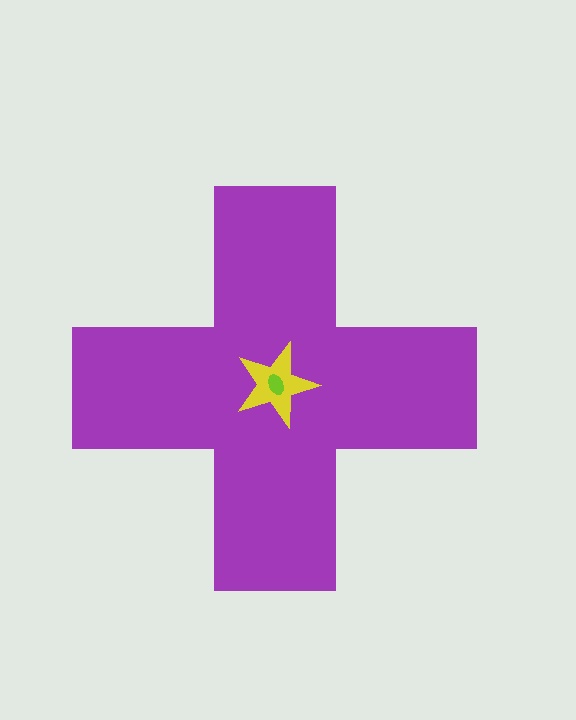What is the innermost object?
The lime ellipse.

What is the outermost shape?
The purple cross.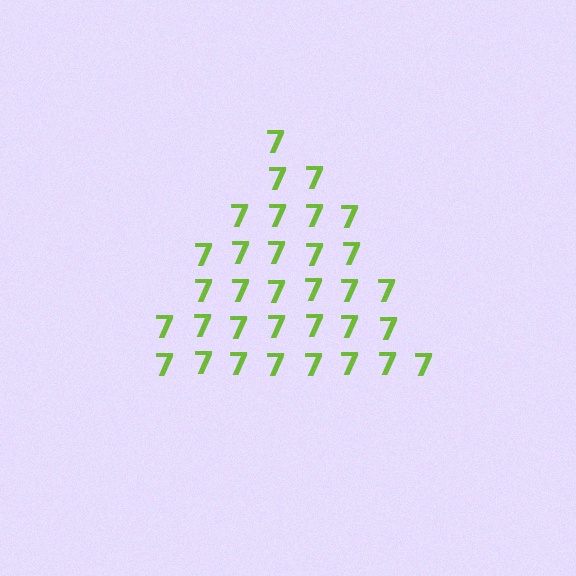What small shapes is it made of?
It is made of small digit 7's.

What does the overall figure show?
The overall figure shows a triangle.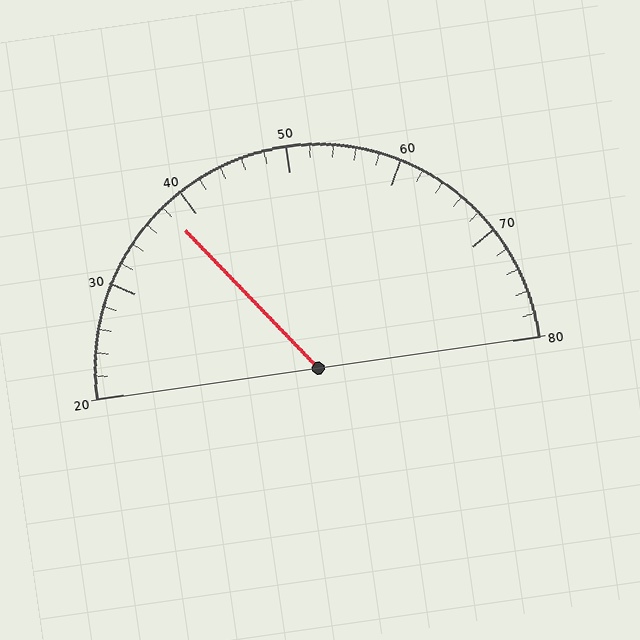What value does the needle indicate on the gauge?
The needle indicates approximately 38.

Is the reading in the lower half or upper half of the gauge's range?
The reading is in the lower half of the range (20 to 80).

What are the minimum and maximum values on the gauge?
The gauge ranges from 20 to 80.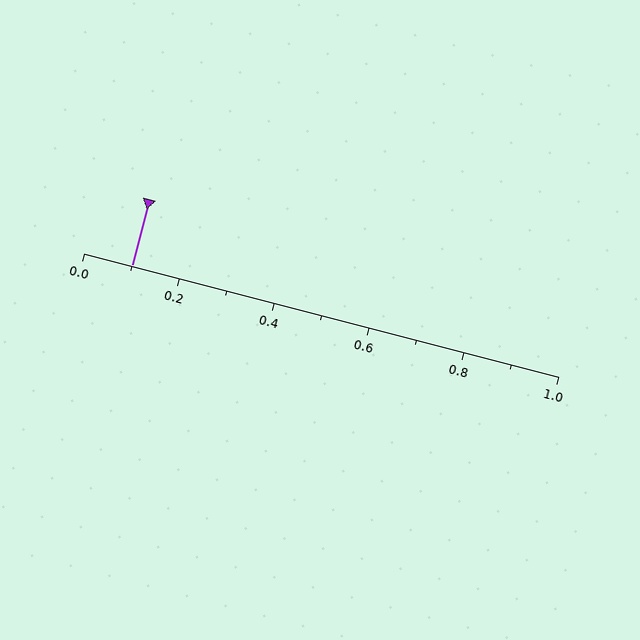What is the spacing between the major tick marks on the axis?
The major ticks are spaced 0.2 apart.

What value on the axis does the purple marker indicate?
The marker indicates approximately 0.1.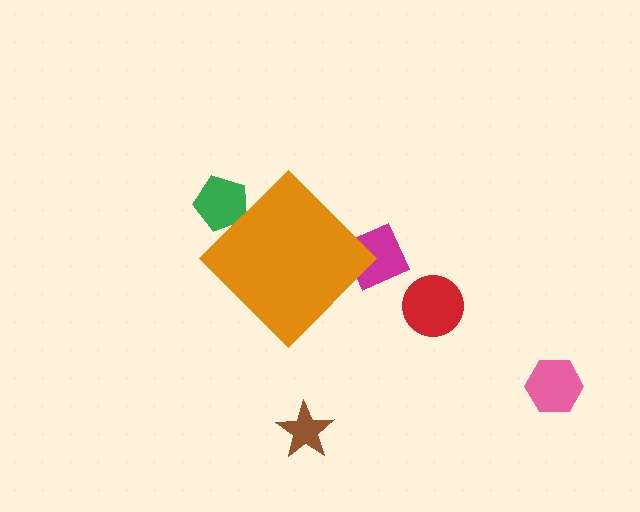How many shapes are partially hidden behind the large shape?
2 shapes are partially hidden.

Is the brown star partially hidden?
No, the brown star is fully visible.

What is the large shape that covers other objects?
An orange diamond.